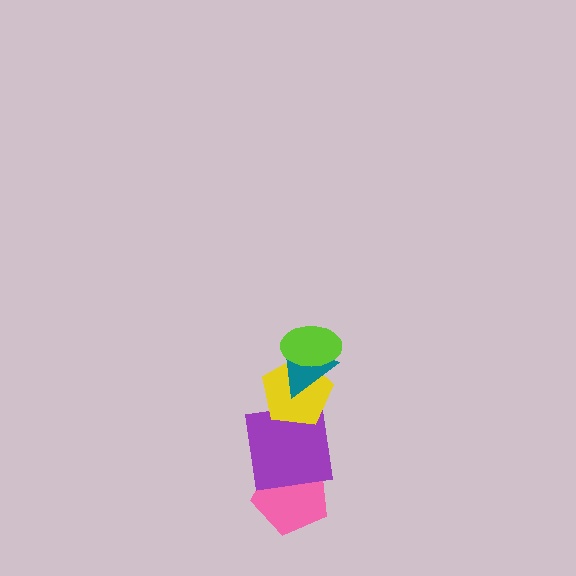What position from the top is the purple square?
The purple square is 4th from the top.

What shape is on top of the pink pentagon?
The purple square is on top of the pink pentagon.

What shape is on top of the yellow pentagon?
The teal triangle is on top of the yellow pentagon.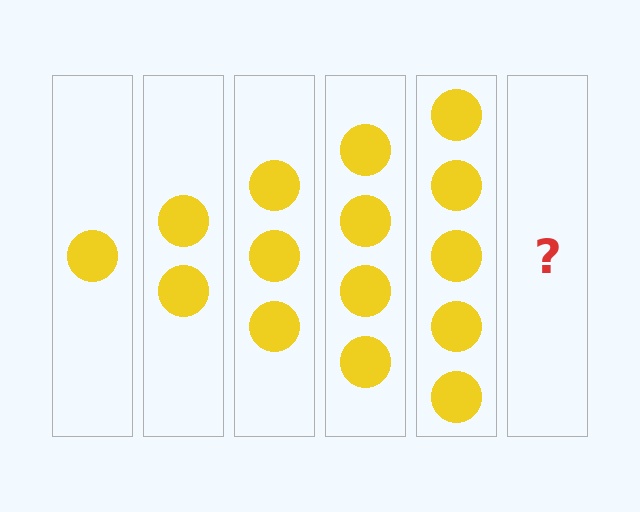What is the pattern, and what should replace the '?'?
The pattern is that each step adds one more circle. The '?' should be 6 circles.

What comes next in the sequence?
The next element should be 6 circles.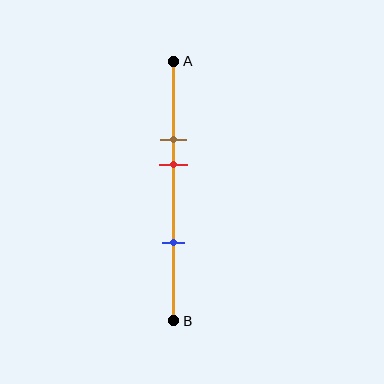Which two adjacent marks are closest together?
The brown and red marks are the closest adjacent pair.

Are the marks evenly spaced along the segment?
No, the marks are not evenly spaced.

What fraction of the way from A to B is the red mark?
The red mark is approximately 40% (0.4) of the way from A to B.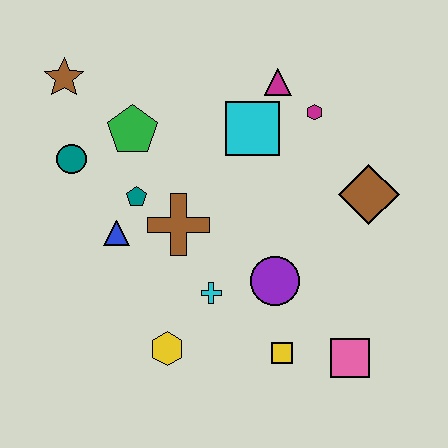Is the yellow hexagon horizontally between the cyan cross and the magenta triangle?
No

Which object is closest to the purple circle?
The cyan cross is closest to the purple circle.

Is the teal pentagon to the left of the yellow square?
Yes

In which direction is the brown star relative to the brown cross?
The brown star is above the brown cross.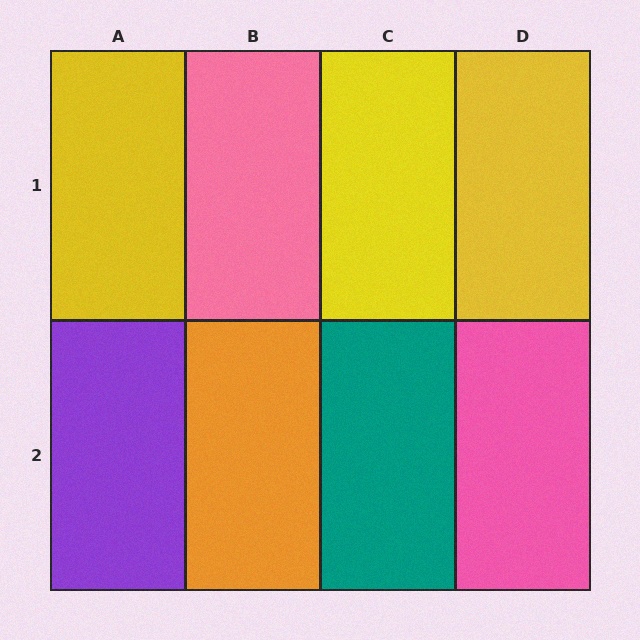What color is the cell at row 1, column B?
Pink.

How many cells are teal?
1 cell is teal.